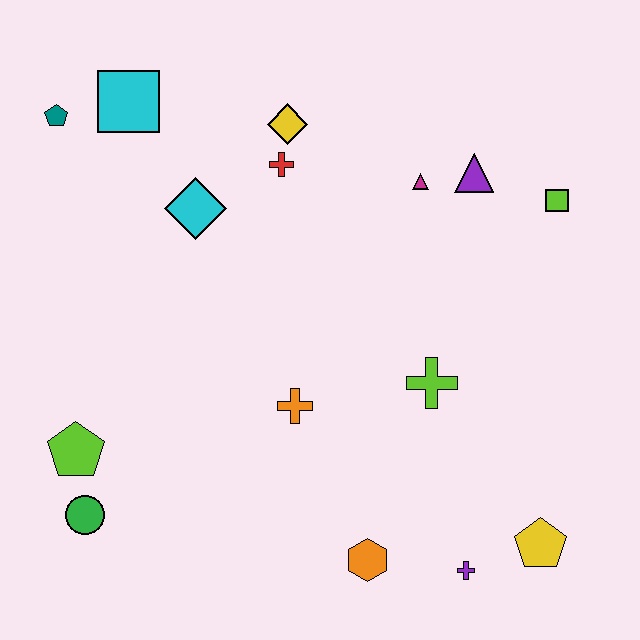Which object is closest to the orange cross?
The lime cross is closest to the orange cross.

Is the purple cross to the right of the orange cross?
Yes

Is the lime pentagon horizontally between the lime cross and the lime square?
No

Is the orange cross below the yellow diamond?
Yes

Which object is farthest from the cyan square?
The yellow pentagon is farthest from the cyan square.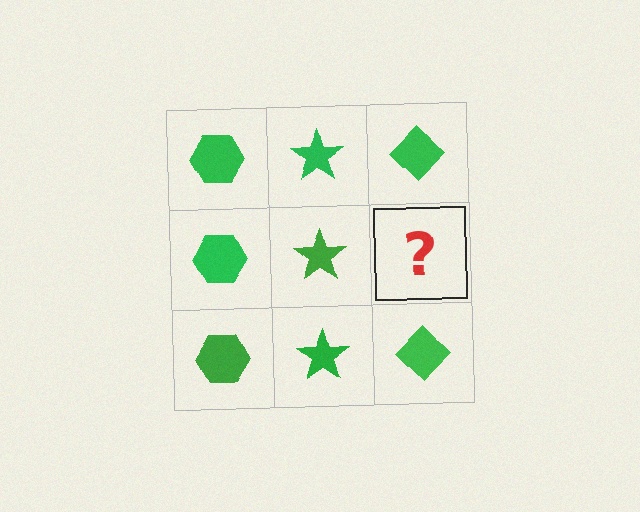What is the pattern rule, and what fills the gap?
The rule is that each column has a consistent shape. The gap should be filled with a green diamond.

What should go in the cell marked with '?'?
The missing cell should contain a green diamond.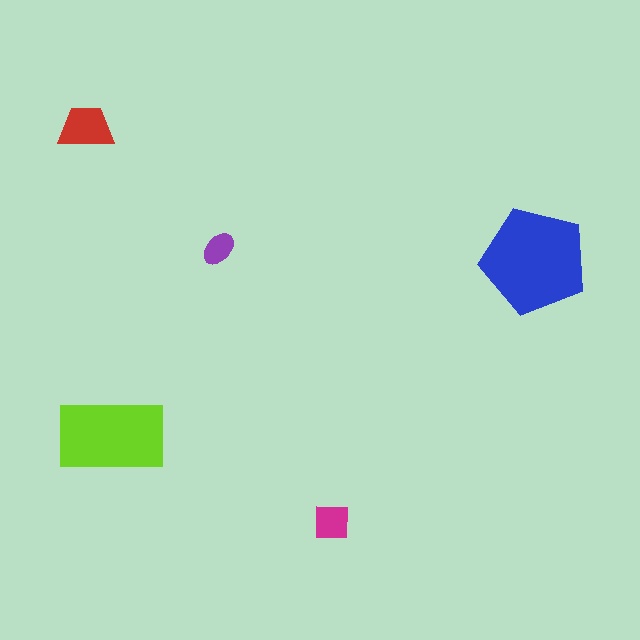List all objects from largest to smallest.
The blue pentagon, the lime rectangle, the red trapezoid, the magenta square, the purple ellipse.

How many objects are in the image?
There are 5 objects in the image.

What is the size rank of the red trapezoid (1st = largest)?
3rd.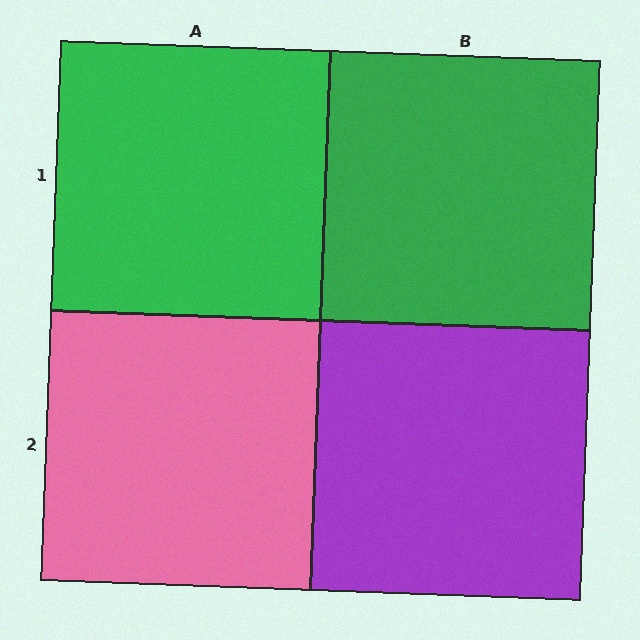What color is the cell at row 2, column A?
Pink.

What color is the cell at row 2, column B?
Purple.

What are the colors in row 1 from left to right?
Green, green.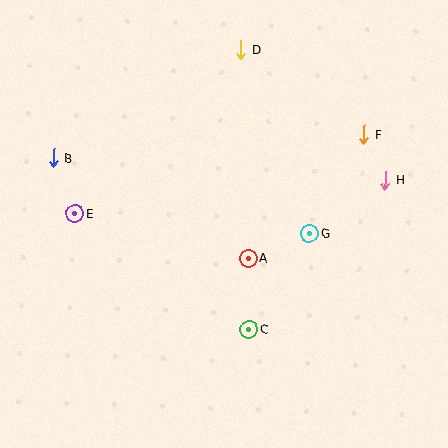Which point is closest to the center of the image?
Point A at (248, 258) is closest to the center.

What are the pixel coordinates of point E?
Point E is at (75, 214).